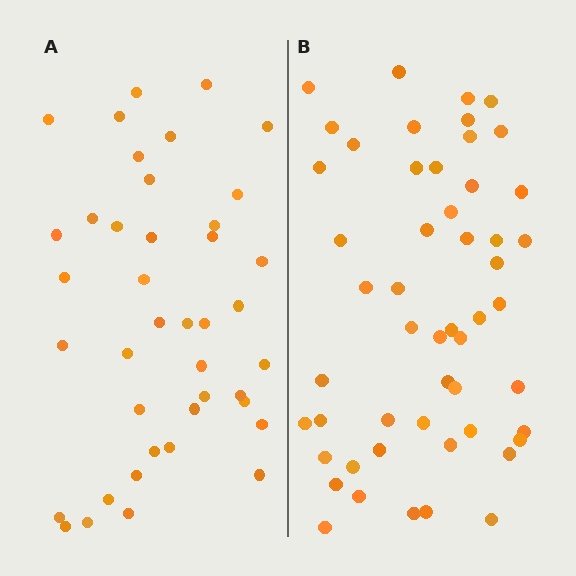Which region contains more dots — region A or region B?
Region B (the right region) has more dots.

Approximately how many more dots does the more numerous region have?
Region B has roughly 12 or so more dots than region A.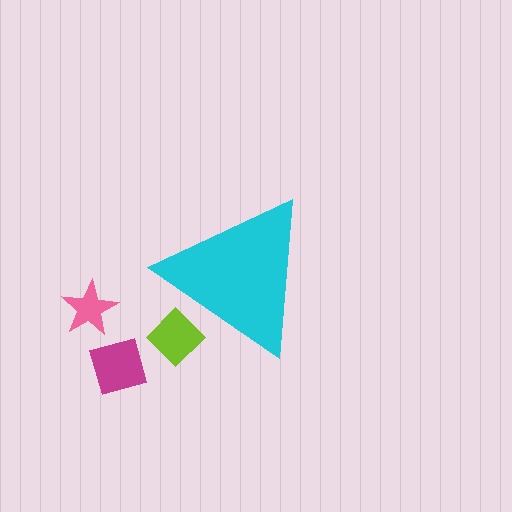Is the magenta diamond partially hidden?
No, the magenta diamond is fully visible.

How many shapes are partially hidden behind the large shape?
1 shape is partially hidden.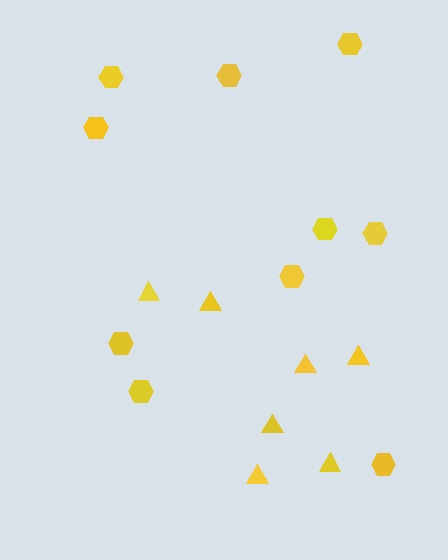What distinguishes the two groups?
There are 2 groups: one group of triangles (7) and one group of hexagons (10).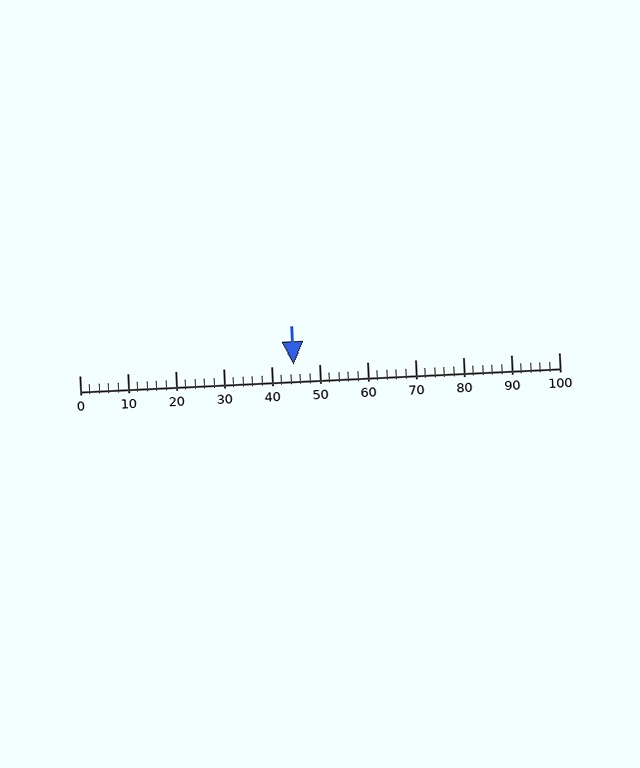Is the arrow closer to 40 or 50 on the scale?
The arrow is closer to 40.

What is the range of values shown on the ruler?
The ruler shows values from 0 to 100.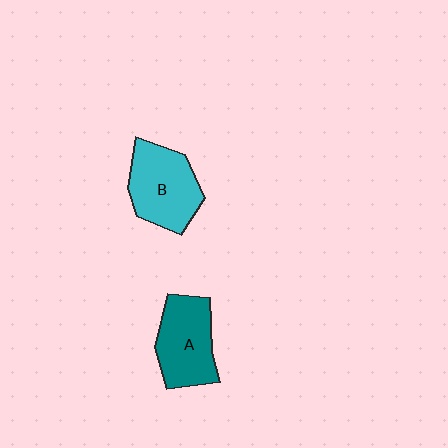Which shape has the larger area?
Shape B (cyan).